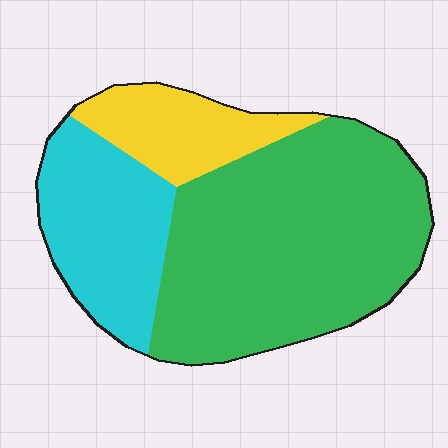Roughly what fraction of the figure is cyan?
Cyan covers around 25% of the figure.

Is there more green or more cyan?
Green.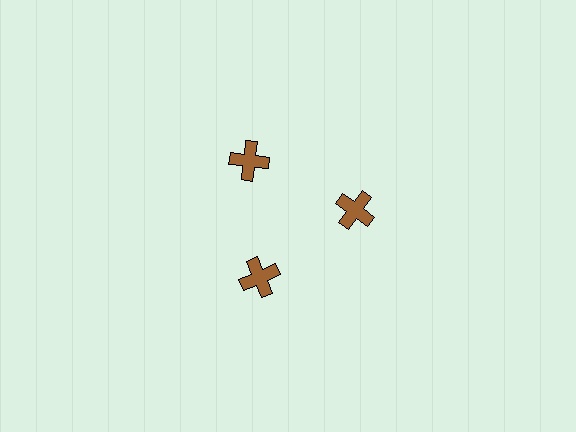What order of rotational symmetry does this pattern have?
This pattern has 3-fold rotational symmetry.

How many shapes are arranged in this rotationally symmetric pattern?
There are 3 shapes, arranged in 3 groups of 1.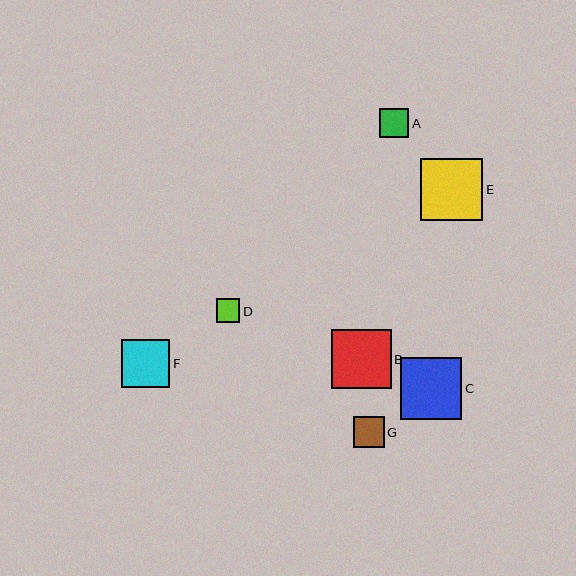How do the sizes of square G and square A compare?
Square G and square A are approximately the same size.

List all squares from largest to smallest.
From largest to smallest: C, E, B, F, G, A, D.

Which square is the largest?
Square C is the largest with a size of approximately 62 pixels.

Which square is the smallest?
Square D is the smallest with a size of approximately 24 pixels.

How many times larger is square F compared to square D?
Square F is approximately 2.0 times the size of square D.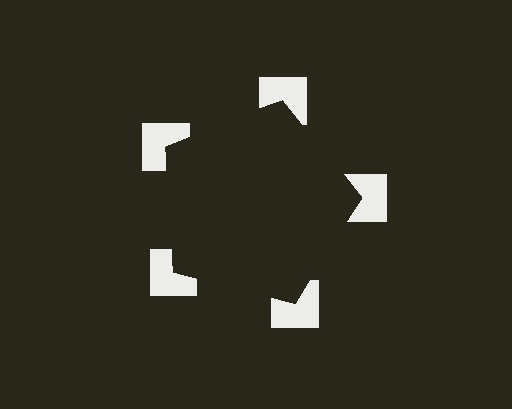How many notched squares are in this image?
There are 5 — one at each vertex of the illusory pentagon.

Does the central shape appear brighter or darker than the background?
It typically appears slightly darker than the background, even though no actual brightness change is drawn.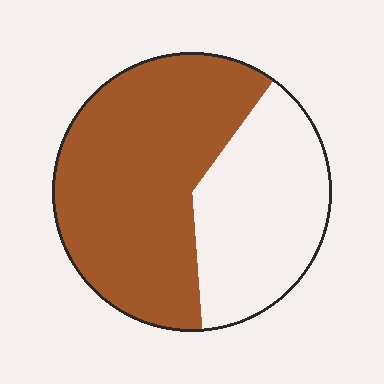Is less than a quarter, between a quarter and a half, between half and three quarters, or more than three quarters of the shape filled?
Between half and three quarters.